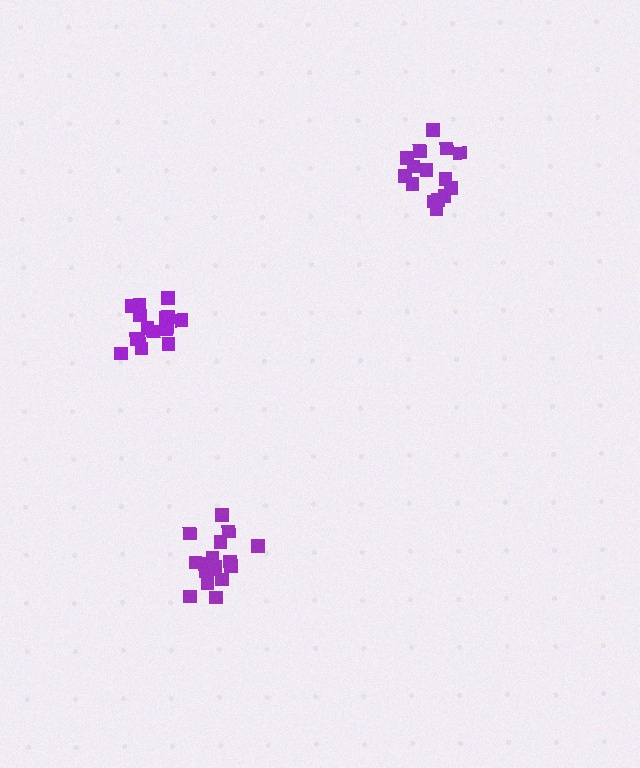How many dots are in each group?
Group 1: 16 dots, Group 2: 17 dots, Group 3: 15 dots (48 total).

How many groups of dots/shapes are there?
There are 3 groups.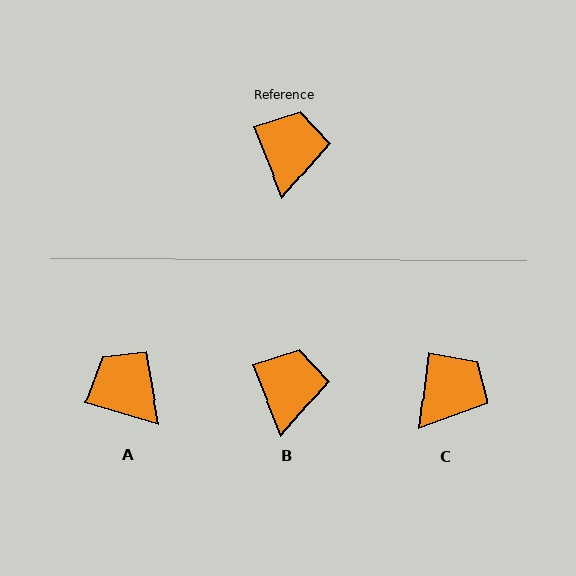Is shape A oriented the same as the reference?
No, it is off by about 52 degrees.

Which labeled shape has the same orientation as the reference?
B.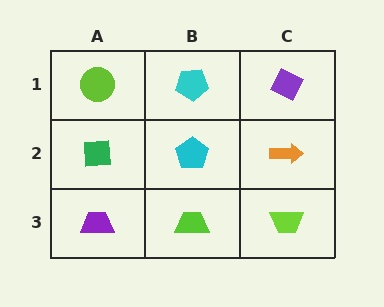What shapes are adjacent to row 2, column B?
A cyan pentagon (row 1, column B), a lime trapezoid (row 3, column B), a green square (row 2, column A), an orange arrow (row 2, column C).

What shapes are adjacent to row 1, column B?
A cyan pentagon (row 2, column B), a lime circle (row 1, column A), a purple diamond (row 1, column C).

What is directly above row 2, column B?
A cyan pentagon.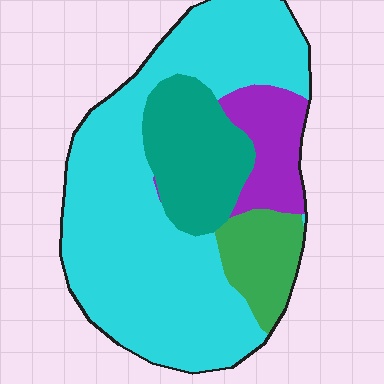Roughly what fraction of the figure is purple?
Purple covers 11% of the figure.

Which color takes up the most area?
Cyan, at roughly 60%.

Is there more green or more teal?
Teal.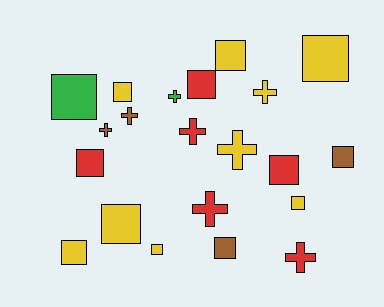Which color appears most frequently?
Yellow, with 9 objects.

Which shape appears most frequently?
Square, with 13 objects.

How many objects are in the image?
There are 21 objects.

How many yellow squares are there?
There are 7 yellow squares.